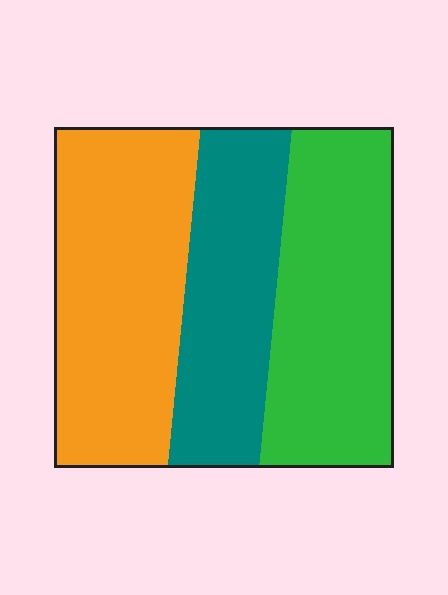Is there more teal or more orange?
Orange.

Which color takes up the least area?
Teal, at roughly 25%.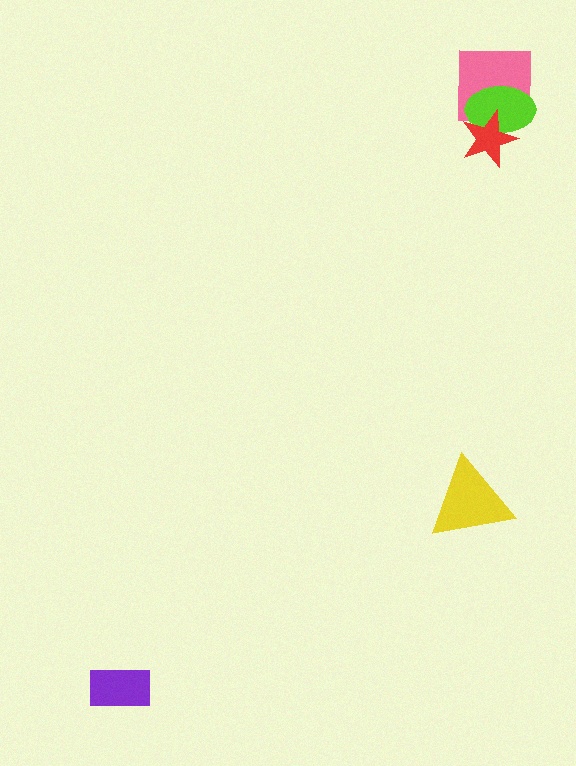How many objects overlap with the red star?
2 objects overlap with the red star.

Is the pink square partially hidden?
Yes, it is partially covered by another shape.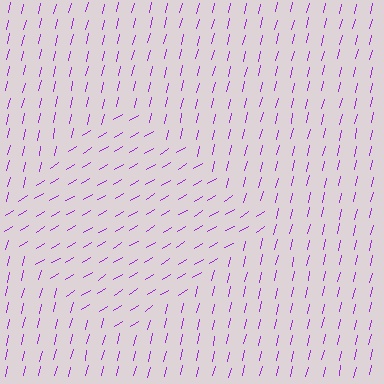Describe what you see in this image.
The image is filled with small purple line segments. A diamond region in the image has lines oriented differently from the surrounding lines, creating a visible texture boundary.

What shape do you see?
I see a diamond.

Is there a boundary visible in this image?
Yes, there is a texture boundary formed by a change in line orientation.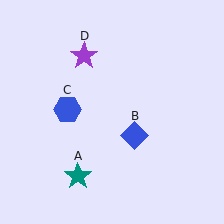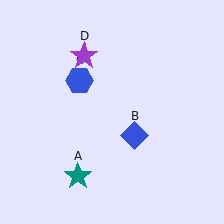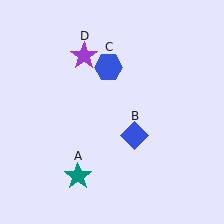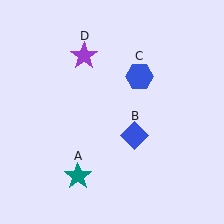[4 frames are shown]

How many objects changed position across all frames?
1 object changed position: blue hexagon (object C).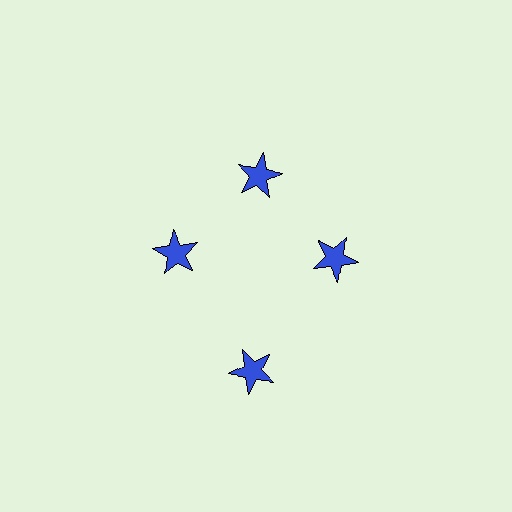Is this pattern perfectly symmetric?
No. The 4 blue stars are arranged in a ring, but one element near the 6 o'clock position is pushed outward from the center, breaking the 4-fold rotational symmetry.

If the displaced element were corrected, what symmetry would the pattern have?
It would have 4-fold rotational symmetry — the pattern would map onto itself every 90 degrees.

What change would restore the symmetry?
The symmetry would be restored by moving it inward, back onto the ring so that all 4 stars sit at equal angles and equal distance from the center.